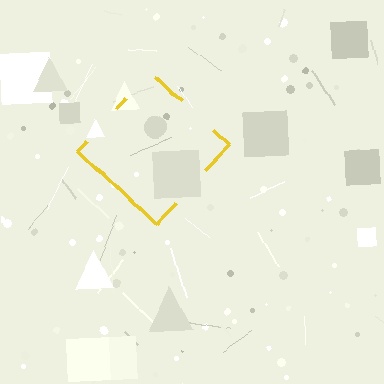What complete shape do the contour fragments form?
The contour fragments form a diamond.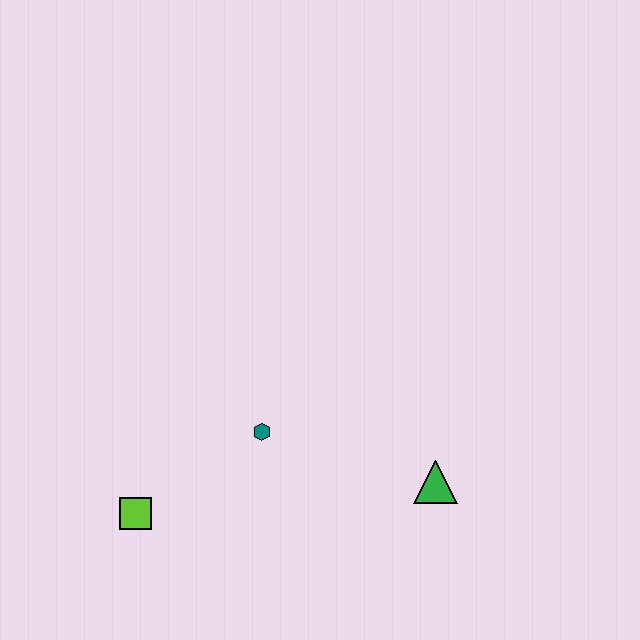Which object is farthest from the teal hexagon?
The green triangle is farthest from the teal hexagon.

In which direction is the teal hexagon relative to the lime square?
The teal hexagon is to the right of the lime square.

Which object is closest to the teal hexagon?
The lime square is closest to the teal hexagon.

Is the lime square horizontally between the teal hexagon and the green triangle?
No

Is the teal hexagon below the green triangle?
No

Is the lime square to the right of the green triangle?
No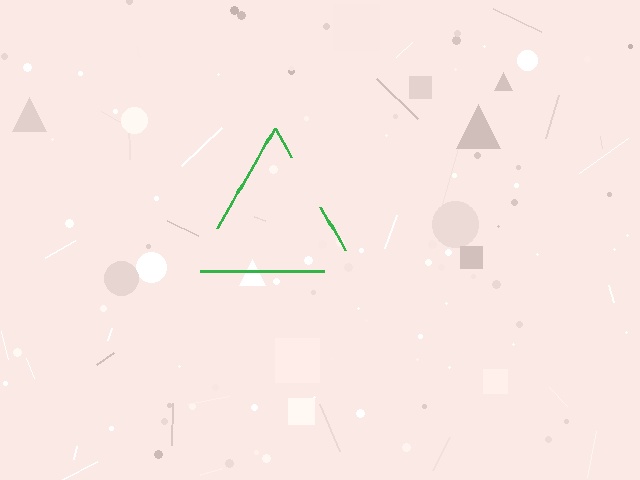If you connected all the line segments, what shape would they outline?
They would outline a triangle.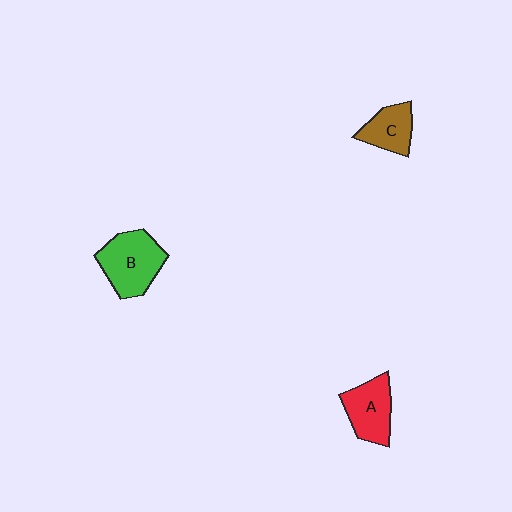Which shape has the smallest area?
Shape C (brown).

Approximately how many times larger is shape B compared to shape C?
Approximately 1.6 times.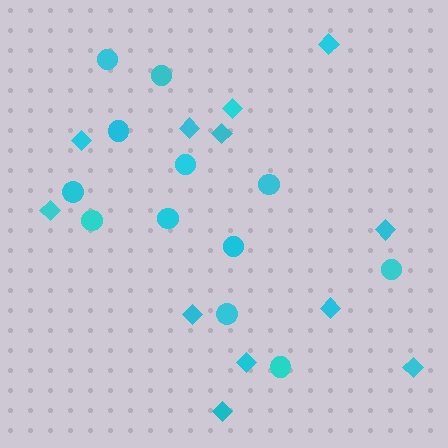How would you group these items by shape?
There are 2 groups: one group of circles (12) and one group of diamonds (12).